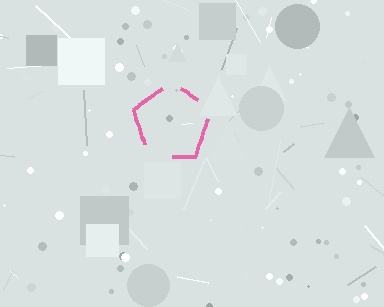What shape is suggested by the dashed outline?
The dashed outline suggests a pentagon.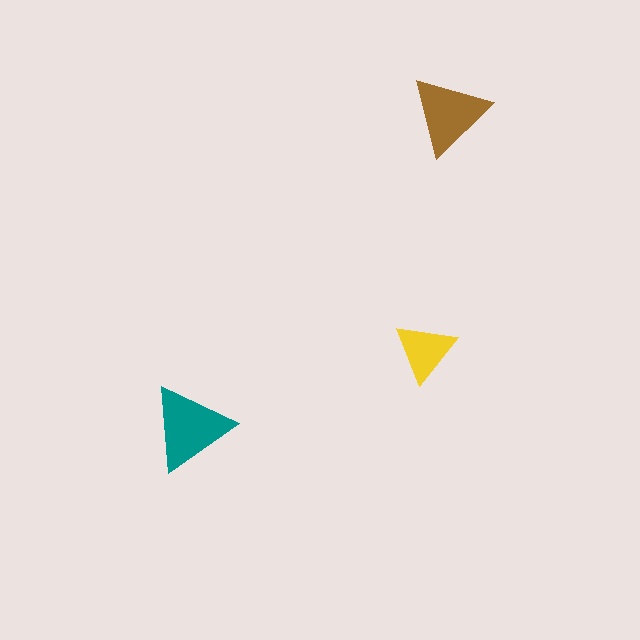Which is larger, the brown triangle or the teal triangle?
The teal one.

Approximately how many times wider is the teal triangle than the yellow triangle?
About 1.5 times wider.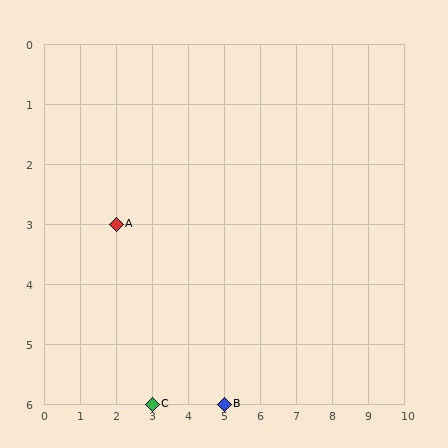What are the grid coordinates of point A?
Point A is at grid coordinates (2, 3).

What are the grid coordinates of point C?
Point C is at grid coordinates (3, 6).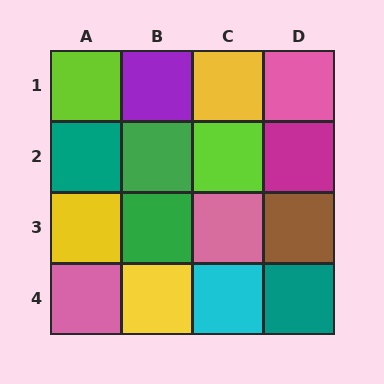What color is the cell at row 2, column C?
Lime.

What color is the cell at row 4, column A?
Pink.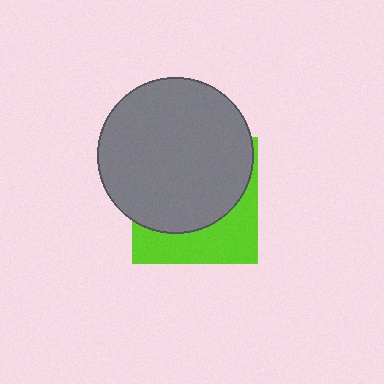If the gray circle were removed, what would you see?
You would see the complete lime square.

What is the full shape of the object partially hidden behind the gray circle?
The partially hidden object is a lime square.